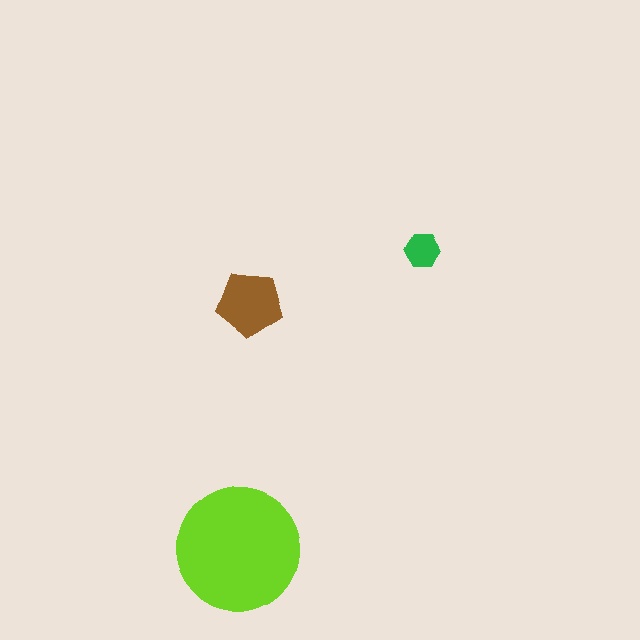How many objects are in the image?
There are 3 objects in the image.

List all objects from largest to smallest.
The lime circle, the brown pentagon, the green hexagon.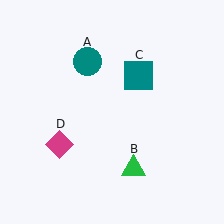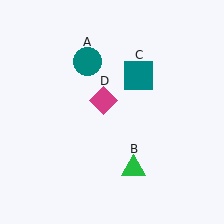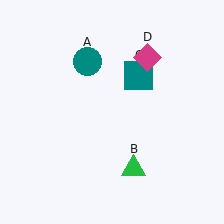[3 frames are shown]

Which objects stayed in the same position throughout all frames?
Teal circle (object A) and green triangle (object B) and teal square (object C) remained stationary.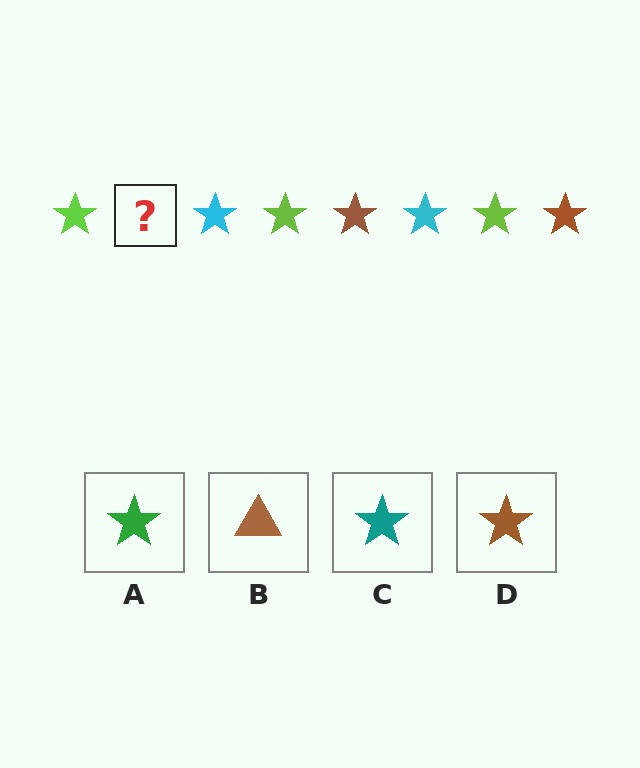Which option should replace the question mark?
Option D.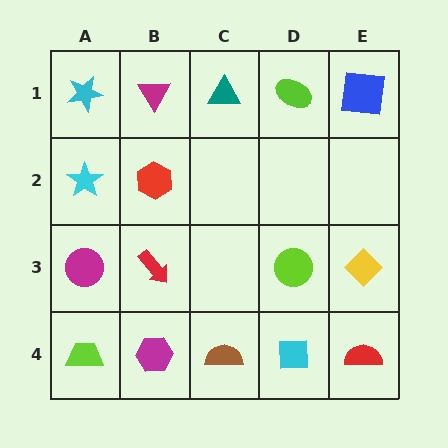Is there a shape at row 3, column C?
No, that cell is empty.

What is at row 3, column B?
A red arrow.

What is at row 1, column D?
A lime ellipse.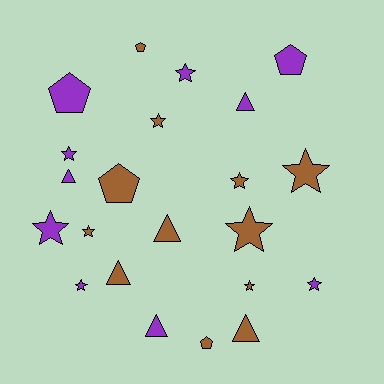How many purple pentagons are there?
There are 2 purple pentagons.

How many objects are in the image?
There are 22 objects.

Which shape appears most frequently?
Star, with 11 objects.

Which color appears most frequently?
Brown, with 12 objects.